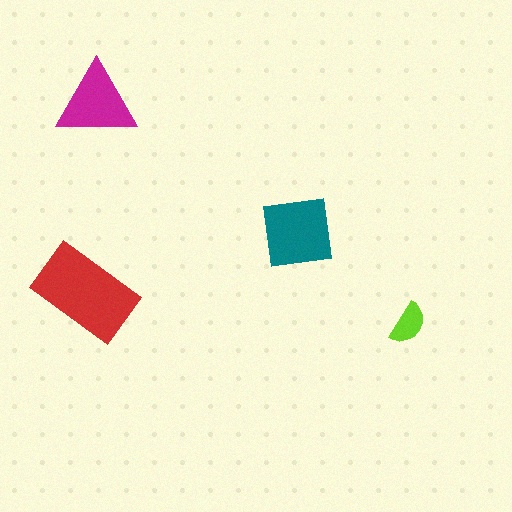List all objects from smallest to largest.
The lime semicircle, the magenta triangle, the teal square, the red rectangle.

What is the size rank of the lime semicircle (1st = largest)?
4th.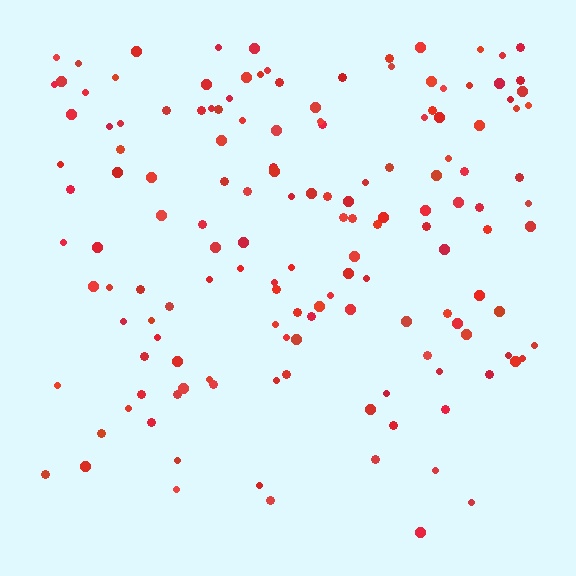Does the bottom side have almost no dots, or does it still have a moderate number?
Still a moderate number, just noticeably fewer than the top.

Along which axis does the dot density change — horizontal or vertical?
Vertical.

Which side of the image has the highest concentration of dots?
The top.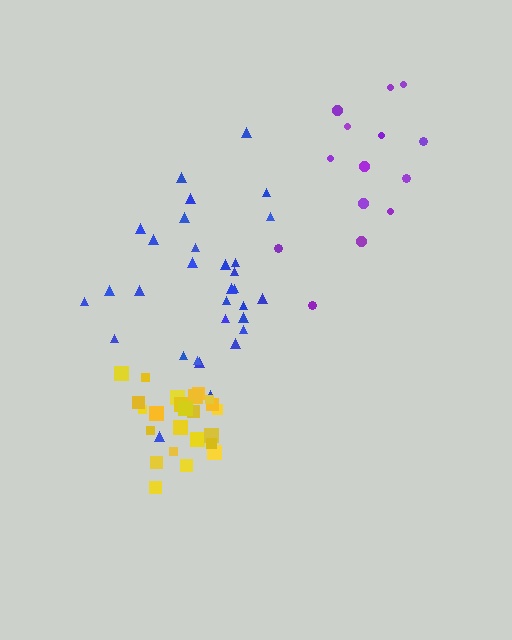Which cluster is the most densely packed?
Yellow.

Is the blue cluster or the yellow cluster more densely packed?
Yellow.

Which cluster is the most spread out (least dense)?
Purple.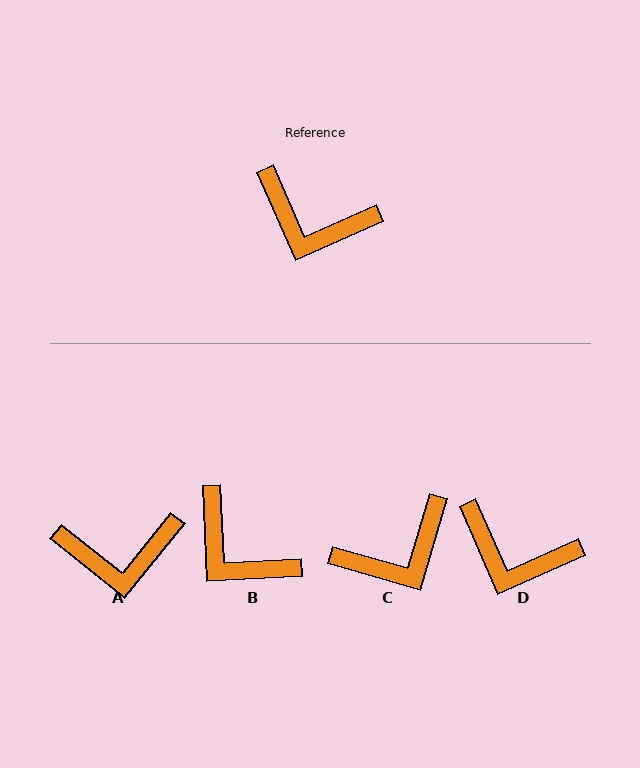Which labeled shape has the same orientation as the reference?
D.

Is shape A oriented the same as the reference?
No, it is off by about 28 degrees.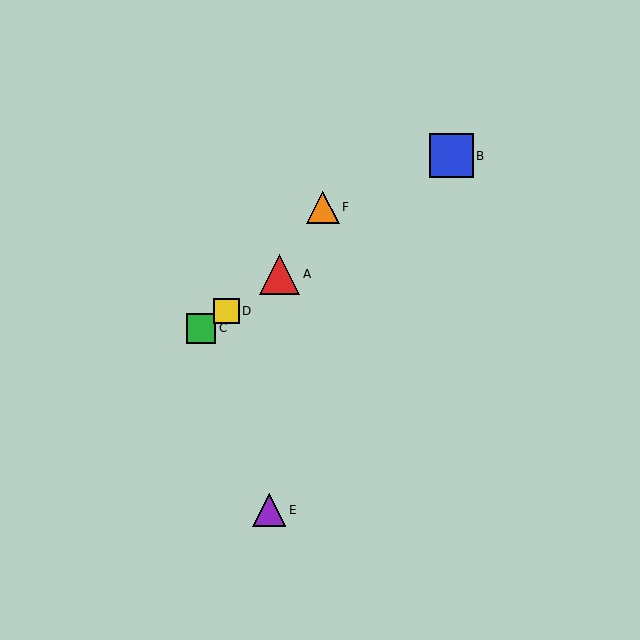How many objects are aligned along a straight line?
4 objects (A, B, C, D) are aligned along a straight line.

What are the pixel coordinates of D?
Object D is at (226, 311).